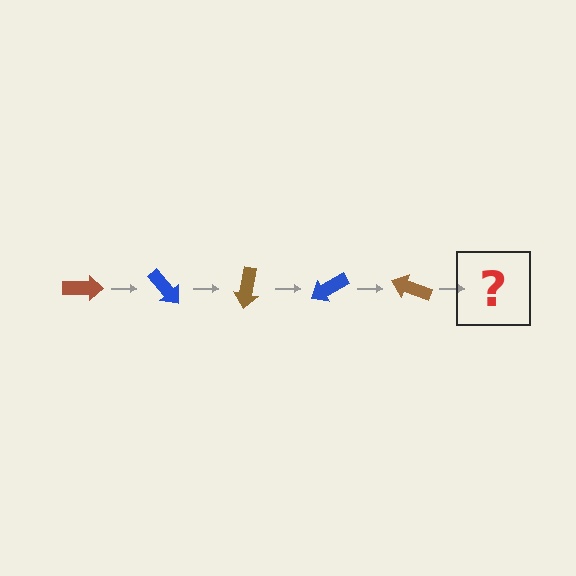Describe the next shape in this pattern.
It should be a blue arrow, rotated 250 degrees from the start.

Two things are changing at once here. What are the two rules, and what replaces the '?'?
The two rules are that it rotates 50 degrees each step and the color cycles through brown and blue. The '?' should be a blue arrow, rotated 250 degrees from the start.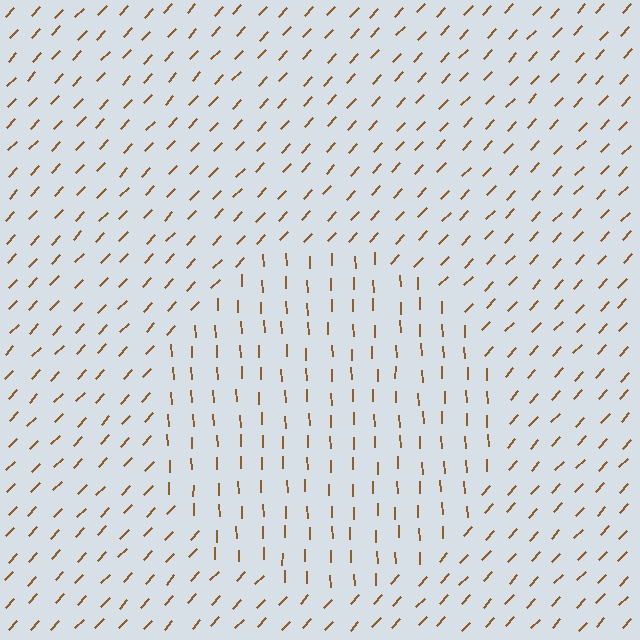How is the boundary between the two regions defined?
The boundary is defined purely by a change in line orientation (approximately 45 degrees difference). All lines are the same color and thickness.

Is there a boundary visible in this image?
Yes, there is a texture boundary formed by a change in line orientation.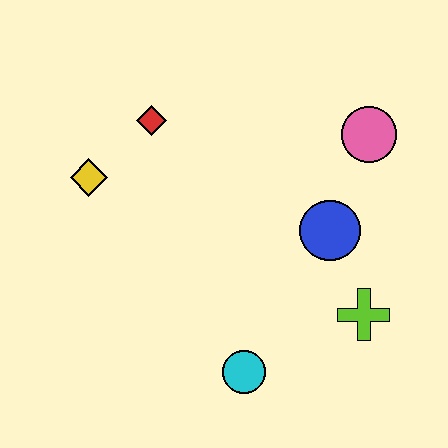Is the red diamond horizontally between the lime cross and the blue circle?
No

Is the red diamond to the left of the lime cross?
Yes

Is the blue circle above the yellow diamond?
No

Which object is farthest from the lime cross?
The yellow diamond is farthest from the lime cross.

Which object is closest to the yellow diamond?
The red diamond is closest to the yellow diamond.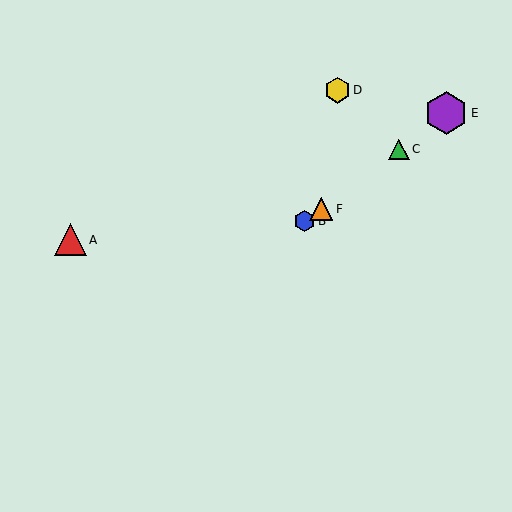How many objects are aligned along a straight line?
4 objects (B, C, E, F) are aligned along a straight line.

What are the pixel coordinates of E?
Object E is at (446, 113).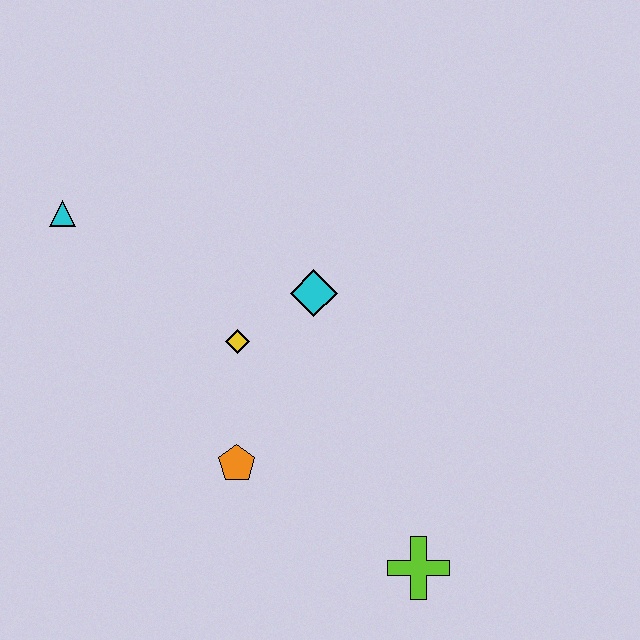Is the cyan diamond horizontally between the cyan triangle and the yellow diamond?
No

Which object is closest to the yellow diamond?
The cyan diamond is closest to the yellow diamond.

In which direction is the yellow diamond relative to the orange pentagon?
The yellow diamond is above the orange pentagon.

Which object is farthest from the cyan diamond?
The lime cross is farthest from the cyan diamond.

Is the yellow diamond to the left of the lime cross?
Yes